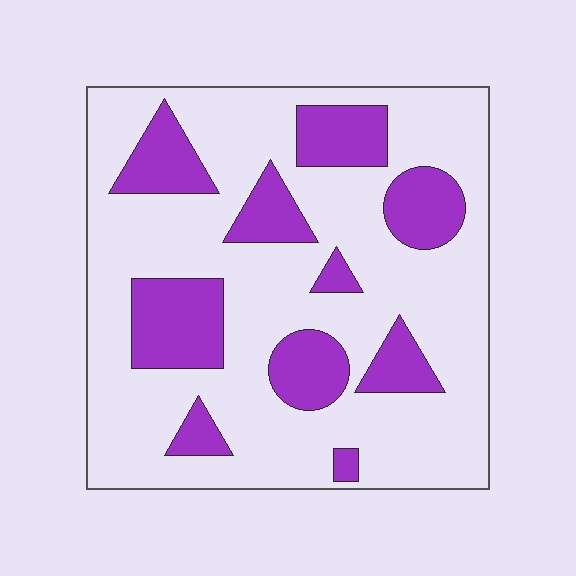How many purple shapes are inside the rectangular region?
10.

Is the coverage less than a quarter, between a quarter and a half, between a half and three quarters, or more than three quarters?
Between a quarter and a half.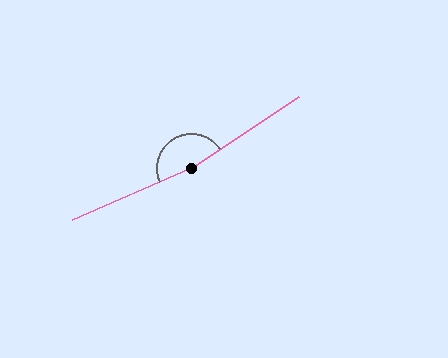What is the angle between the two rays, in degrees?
Approximately 170 degrees.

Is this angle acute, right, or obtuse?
It is obtuse.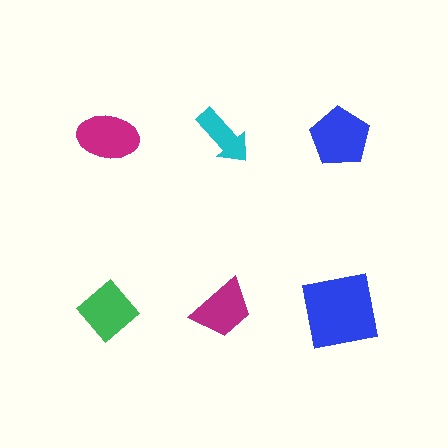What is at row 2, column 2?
A magenta trapezoid.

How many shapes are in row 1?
3 shapes.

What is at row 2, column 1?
A green diamond.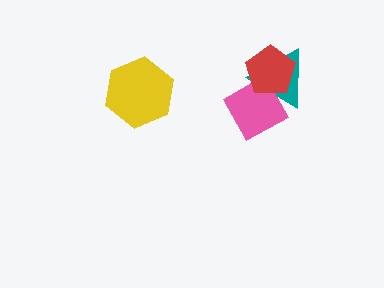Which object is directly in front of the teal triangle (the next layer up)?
The pink diamond is directly in front of the teal triangle.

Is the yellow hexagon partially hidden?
No, no other shape covers it.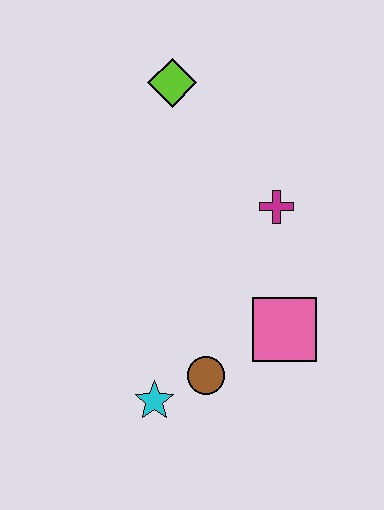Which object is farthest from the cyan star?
The lime diamond is farthest from the cyan star.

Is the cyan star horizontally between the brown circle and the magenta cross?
No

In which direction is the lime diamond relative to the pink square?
The lime diamond is above the pink square.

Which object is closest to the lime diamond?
The magenta cross is closest to the lime diamond.